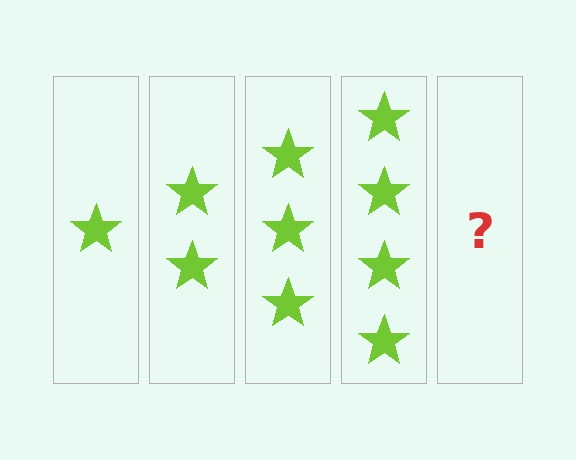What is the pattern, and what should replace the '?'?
The pattern is that each step adds one more star. The '?' should be 5 stars.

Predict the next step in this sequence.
The next step is 5 stars.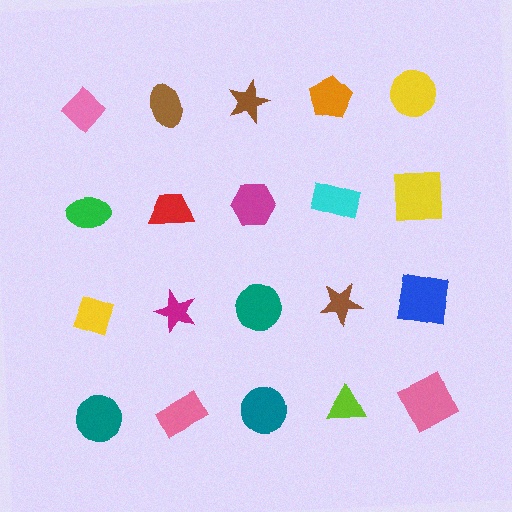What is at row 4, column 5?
A pink square.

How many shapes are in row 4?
5 shapes.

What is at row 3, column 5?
A blue square.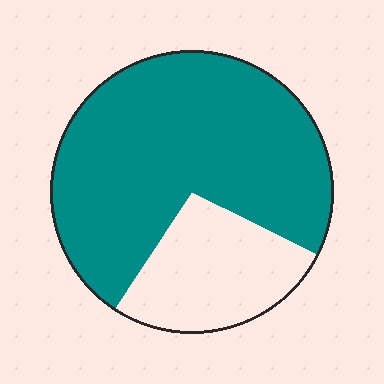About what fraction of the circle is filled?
About three quarters (3/4).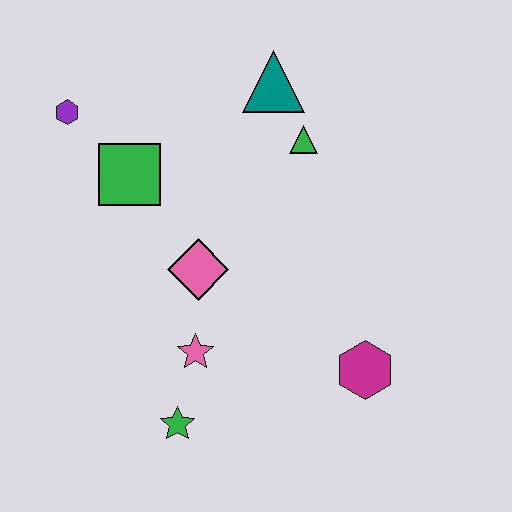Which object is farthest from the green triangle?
The green star is farthest from the green triangle.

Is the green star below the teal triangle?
Yes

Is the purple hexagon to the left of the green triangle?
Yes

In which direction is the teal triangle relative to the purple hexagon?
The teal triangle is to the right of the purple hexagon.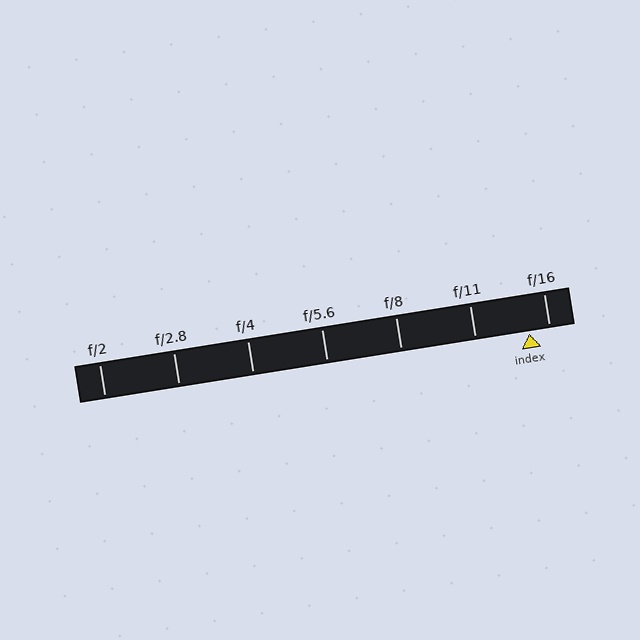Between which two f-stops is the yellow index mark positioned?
The index mark is between f/11 and f/16.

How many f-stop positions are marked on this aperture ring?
There are 7 f-stop positions marked.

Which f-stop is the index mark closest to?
The index mark is closest to f/16.